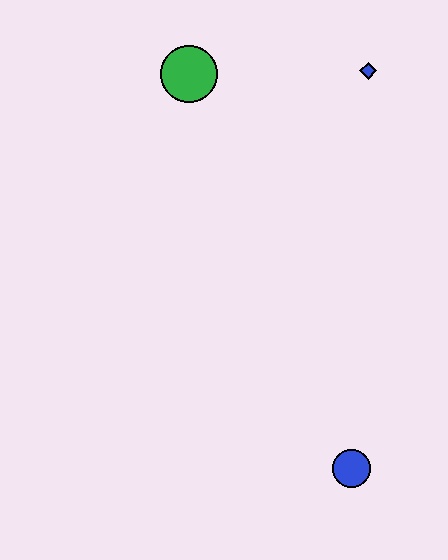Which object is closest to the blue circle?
The blue diamond is closest to the blue circle.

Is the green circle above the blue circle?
Yes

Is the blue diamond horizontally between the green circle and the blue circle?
No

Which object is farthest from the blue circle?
The green circle is farthest from the blue circle.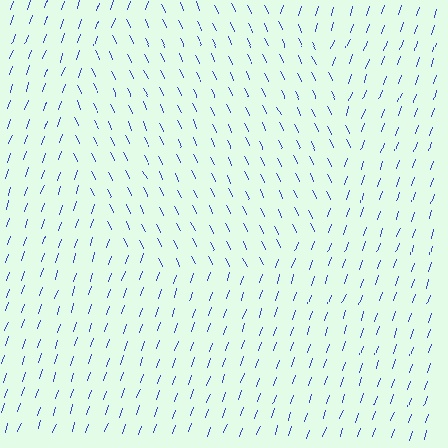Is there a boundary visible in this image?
Yes, there is a texture boundary formed by a change in line orientation.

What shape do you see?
I see a circle.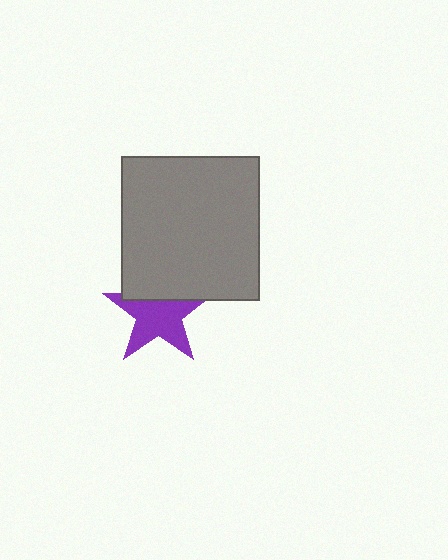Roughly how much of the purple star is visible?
Most of it is visible (roughly 68%).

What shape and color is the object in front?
The object in front is a gray rectangle.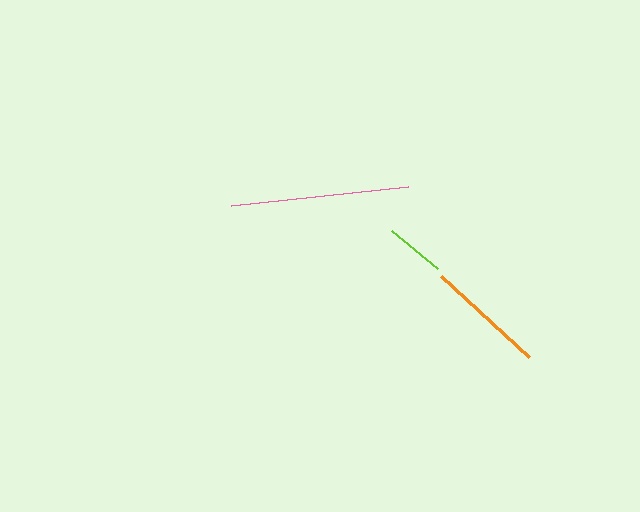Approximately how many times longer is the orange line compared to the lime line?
The orange line is approximately 2.0 times the length of the lime line.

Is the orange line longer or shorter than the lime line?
The orange line is longer than the lime line.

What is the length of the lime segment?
The lime segment is approximately 60 pixels long.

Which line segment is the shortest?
The lime line is the shortest at approximately 60 pixels.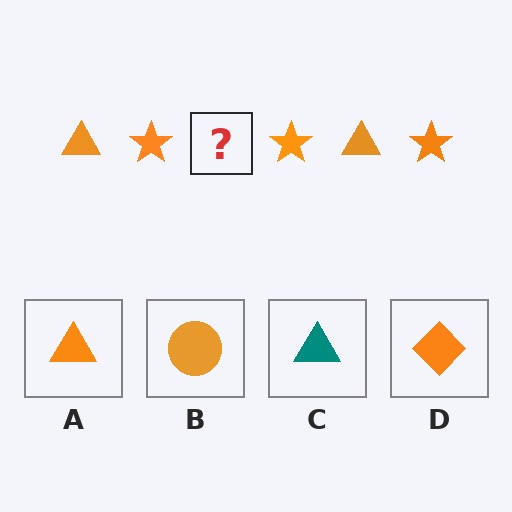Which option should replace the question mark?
Option A.